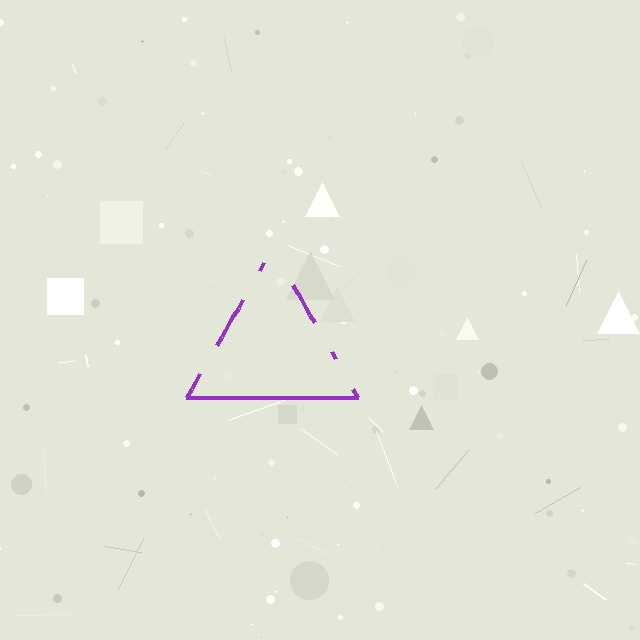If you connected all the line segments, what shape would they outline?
They would outline a triangle.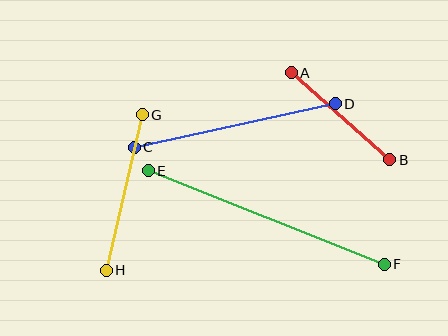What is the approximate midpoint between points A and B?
The midpoint is at approximately (341, 116) pixels.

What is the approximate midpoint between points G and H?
The midpoint is at approximately (124, 192) pixels.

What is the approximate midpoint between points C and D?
The midpoint is at approximately (235, 126) pixels.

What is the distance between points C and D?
The distance is approximately 206 pixels.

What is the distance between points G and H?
The distance is approximately 160 pixels.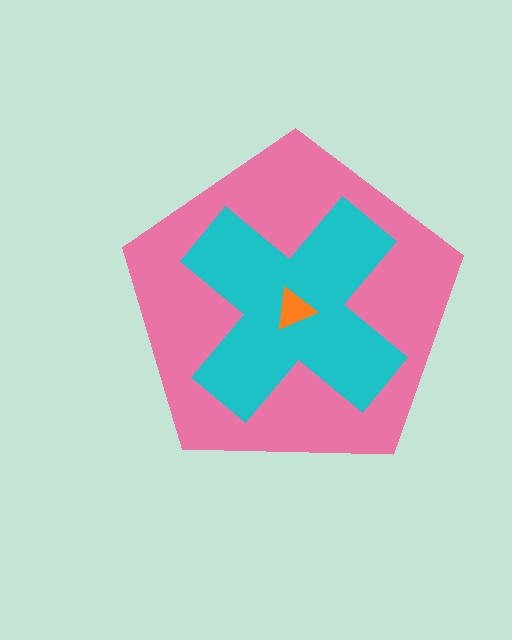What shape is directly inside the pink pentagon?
The cyan cross.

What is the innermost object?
The orange triangle.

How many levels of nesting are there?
3.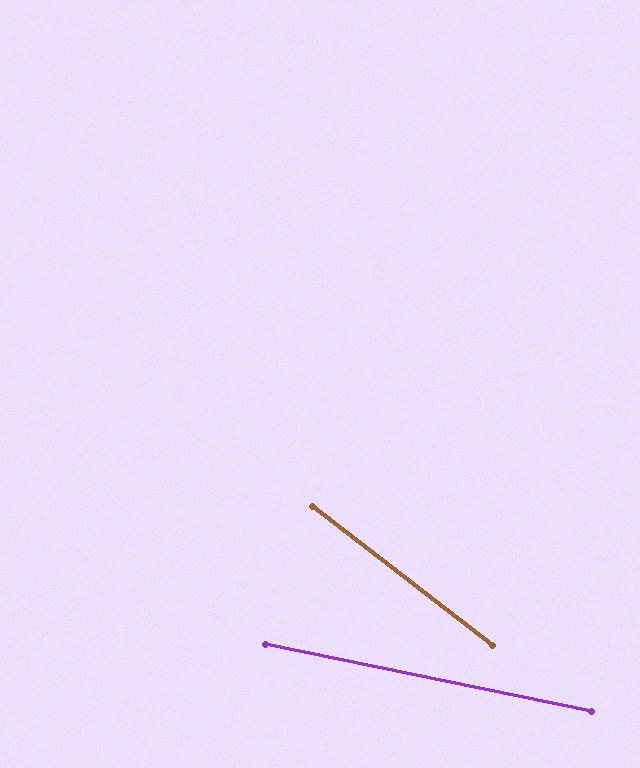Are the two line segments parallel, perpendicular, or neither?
Neither parallel nor perpendicular — they differ by about 26°.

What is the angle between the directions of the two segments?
Approximately 26 degrees.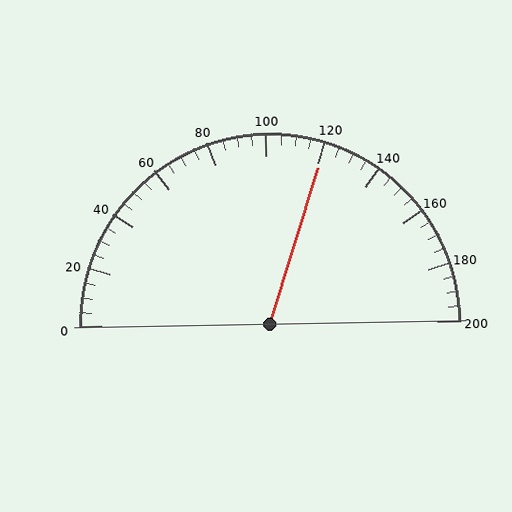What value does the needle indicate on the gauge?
The needle indicates approximately 120.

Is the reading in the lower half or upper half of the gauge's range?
The reading is in the upper half of the range (0 to 200).